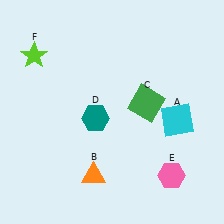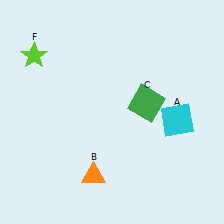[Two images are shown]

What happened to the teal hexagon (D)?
The teal hexagon (D) was removed in Image 2. It was in the bottom-left area of Image 1.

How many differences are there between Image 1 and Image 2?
There are 2 differences between the two images.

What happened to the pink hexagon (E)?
The pink hexagon (E) was removed in Image 2. It was in the bottom-right area of Image 1.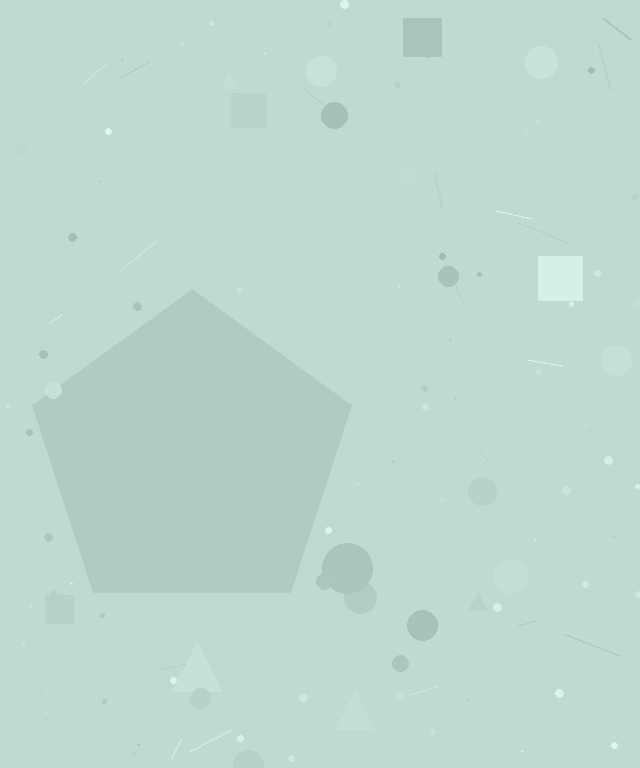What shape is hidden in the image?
A pentagon is hidden in the image.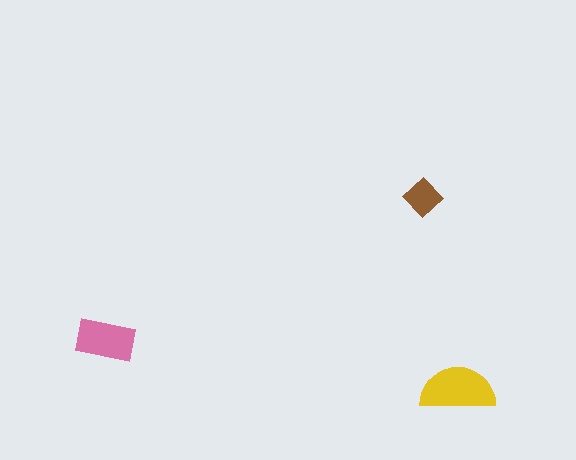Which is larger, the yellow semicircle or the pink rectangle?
The yellow semicircle.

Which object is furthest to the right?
The yellow semicircle is rightmost.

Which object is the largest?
The yellow semicircle.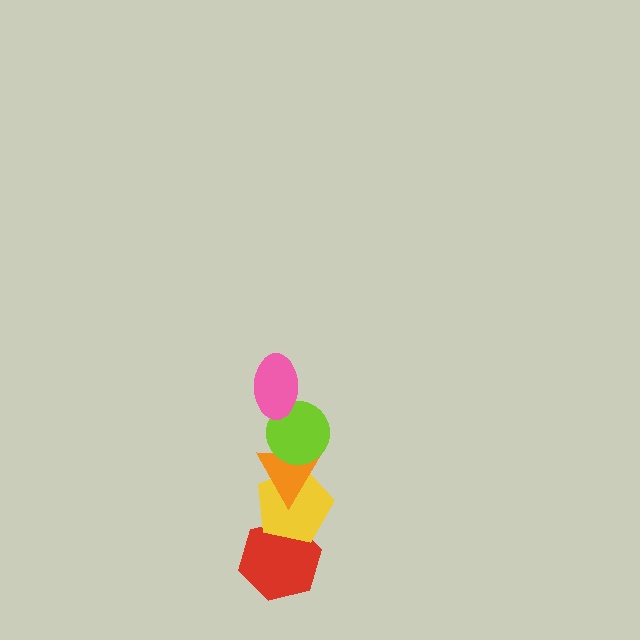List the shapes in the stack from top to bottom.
From top to bottom: the pink ellipse, the lime circle, the orange triangle, the yellow pentagon, the red hexagon.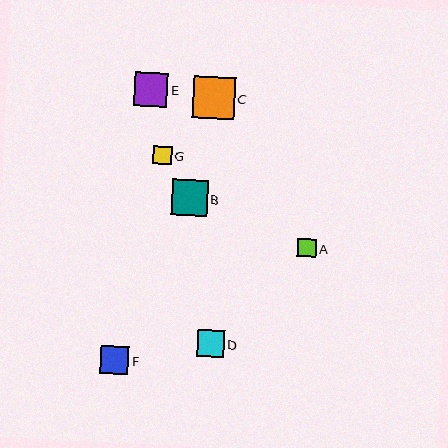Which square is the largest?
Square C is the largest with a size of approximately 42 pixels.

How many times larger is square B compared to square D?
Square B is approximately 1.3 times the size of square D.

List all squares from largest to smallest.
From largest to smallest: C, B, E, F, D, G, A.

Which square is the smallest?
Square A is the smallest with a size of approximately 18 pixels.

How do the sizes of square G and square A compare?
Square G and square A are approximately the same size.